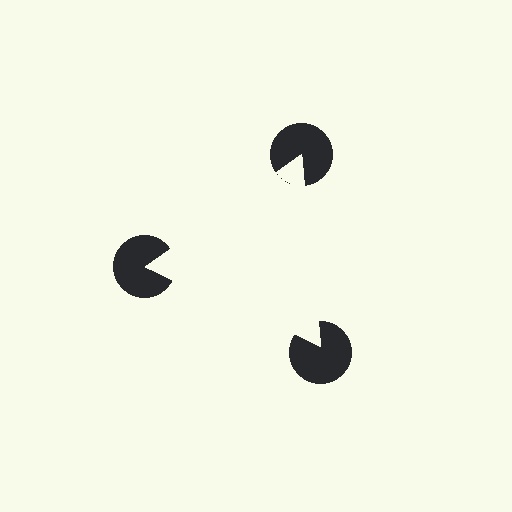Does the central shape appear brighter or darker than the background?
It typically appears slightly brighter than the background, even though no actual brightness change is drawn.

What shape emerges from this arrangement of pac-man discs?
An illusory triangle — its edges are inferred from the aligned wedge cuts in the pac-man discs, not physically drawn.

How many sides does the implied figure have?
3 sides.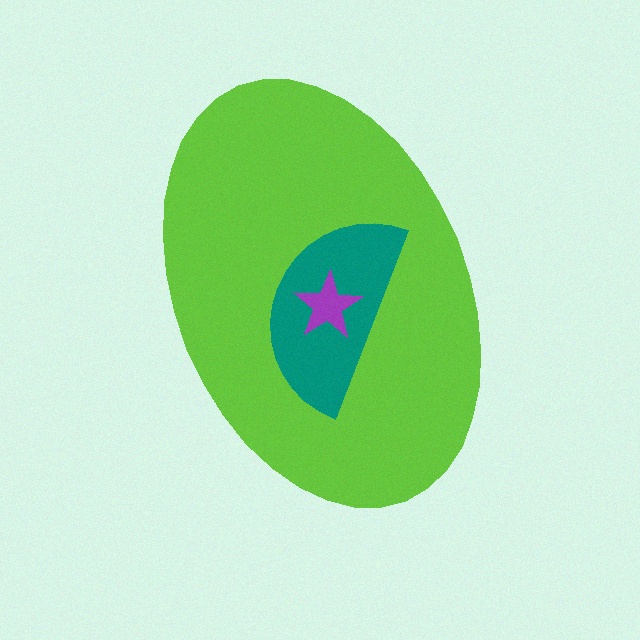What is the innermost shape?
The purple star.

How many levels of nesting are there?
3.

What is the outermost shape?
The lime ellipse.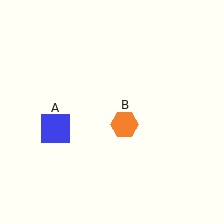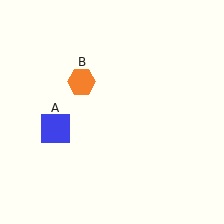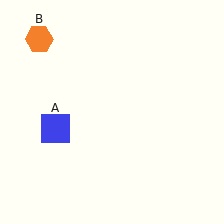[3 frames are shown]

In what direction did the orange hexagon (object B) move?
The orange hexagon (object B) moved up and to the left.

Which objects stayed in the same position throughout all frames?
Blue square (object A) remained stationary.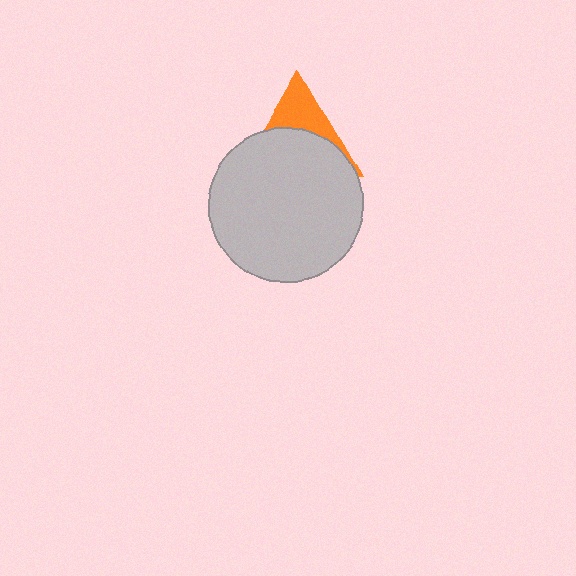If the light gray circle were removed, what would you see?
You would see the complete orange triangle.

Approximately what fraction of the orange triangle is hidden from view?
Roughly 65% of the orange triangle is hidden behind the light gray circle.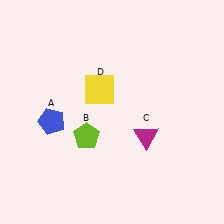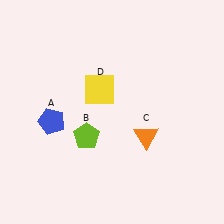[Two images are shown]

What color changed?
The triangle (C) changed from magenta in Image 1 to orange in Image 2.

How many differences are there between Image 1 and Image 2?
There is 1 difference between the two images.